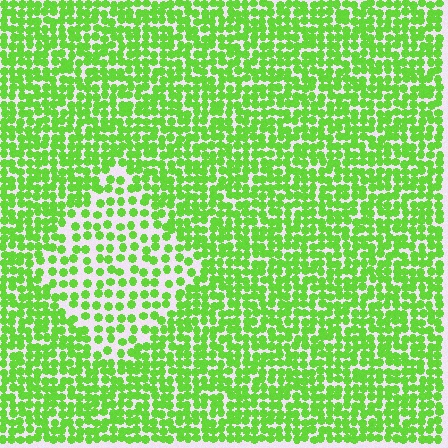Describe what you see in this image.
The image contains small lime elements arranged at two different densities. A diamond-shaped region is visible where the elements are less densely packed than the surrounding area.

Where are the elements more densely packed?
The elements are more densely packed outside the diamond boundary.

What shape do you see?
I see a diamond.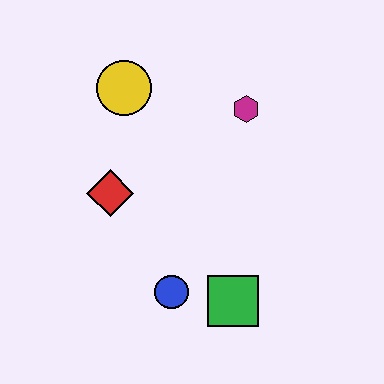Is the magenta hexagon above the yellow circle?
No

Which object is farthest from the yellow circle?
The green square is farthest from the yellow circle.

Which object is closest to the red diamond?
The yellow circle is closest to the red diamond.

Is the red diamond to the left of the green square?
Yes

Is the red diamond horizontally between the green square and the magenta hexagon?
No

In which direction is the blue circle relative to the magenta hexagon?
The blue circle is below the magenta hexagon.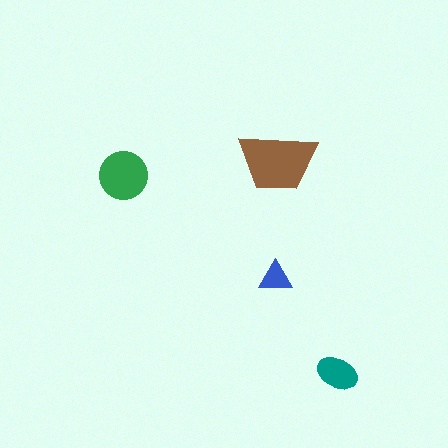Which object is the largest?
The brown trapezoid.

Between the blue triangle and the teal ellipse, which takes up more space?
The teal ellipse.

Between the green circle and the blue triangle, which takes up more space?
The green circle.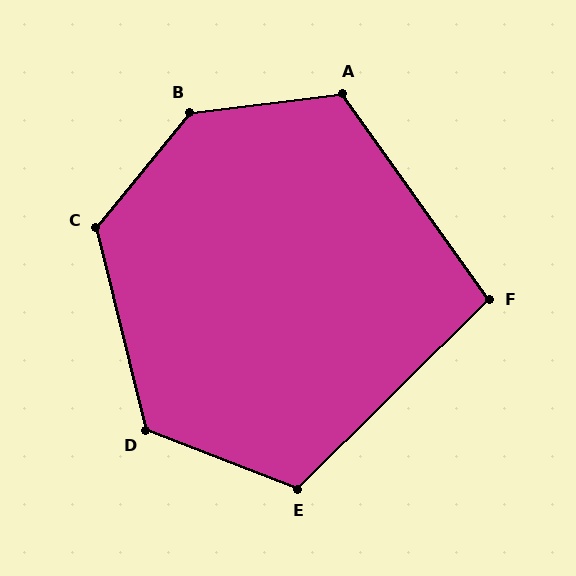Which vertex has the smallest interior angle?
F, at approximately 99 degrees.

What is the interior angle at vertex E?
Approximately 114 degrees (obtuse).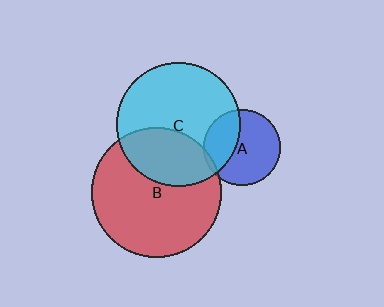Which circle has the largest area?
Circle B (red).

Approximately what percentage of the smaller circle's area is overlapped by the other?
Approximately 35%.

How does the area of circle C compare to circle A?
Approximately 2.6 times.